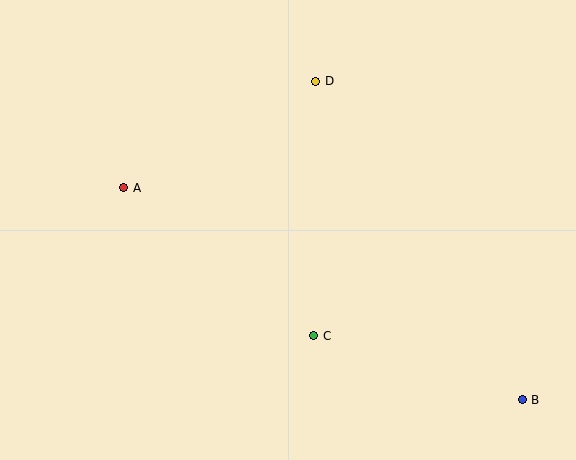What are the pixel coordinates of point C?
Point C is at (314, 336).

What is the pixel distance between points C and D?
The distance between C and D is 254 pixels.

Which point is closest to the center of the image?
Point C at (314, 336) is closest to the center.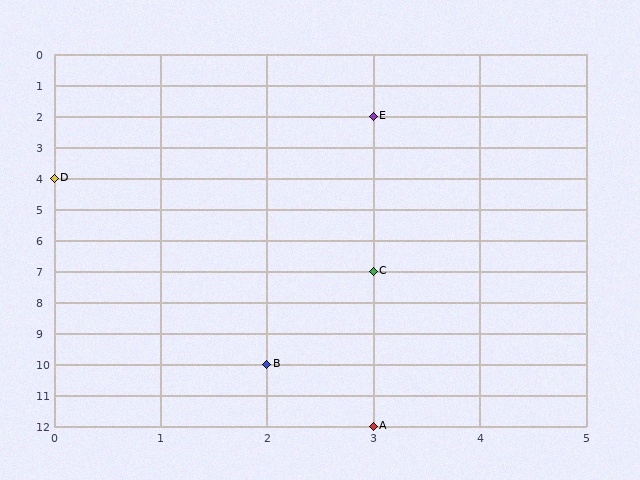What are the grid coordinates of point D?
Point D is at grid coordinates (0, 4).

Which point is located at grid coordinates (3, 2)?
Point E is at (3, 2).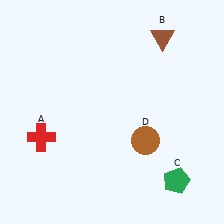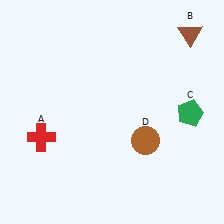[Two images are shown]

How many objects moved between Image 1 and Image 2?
2 objects moved between the two images.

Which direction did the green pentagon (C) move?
The green pentagon (C) moved up.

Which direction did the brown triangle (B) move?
The brown triangle (B) moved right.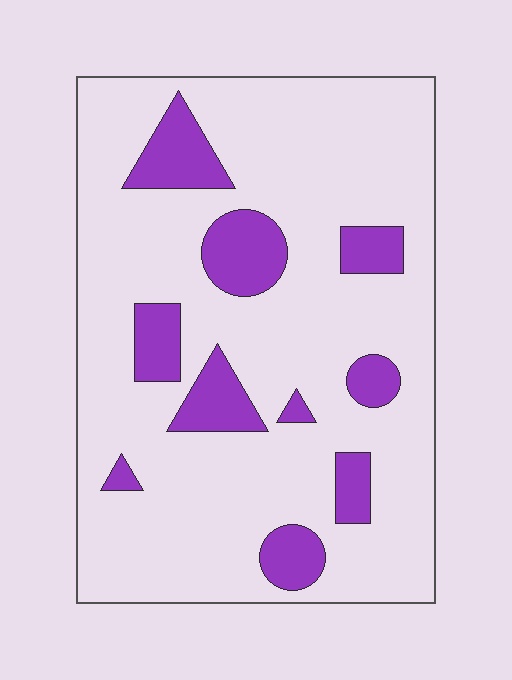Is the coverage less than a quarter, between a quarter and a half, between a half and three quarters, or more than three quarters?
Less than a quarter.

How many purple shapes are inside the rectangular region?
10.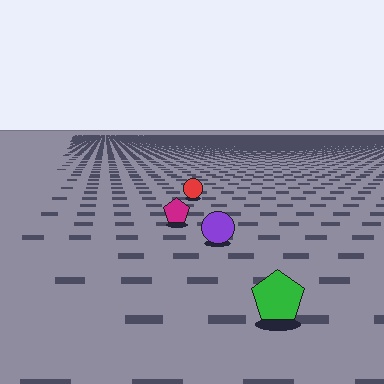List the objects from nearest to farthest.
From nearest to farthest: the green pentagon, the purple circle, the magenta pentagon, the red circle.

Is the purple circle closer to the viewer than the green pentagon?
No. The green pentagon is closer — you can tell from the texture gradient: the ground texture is coarser near it.